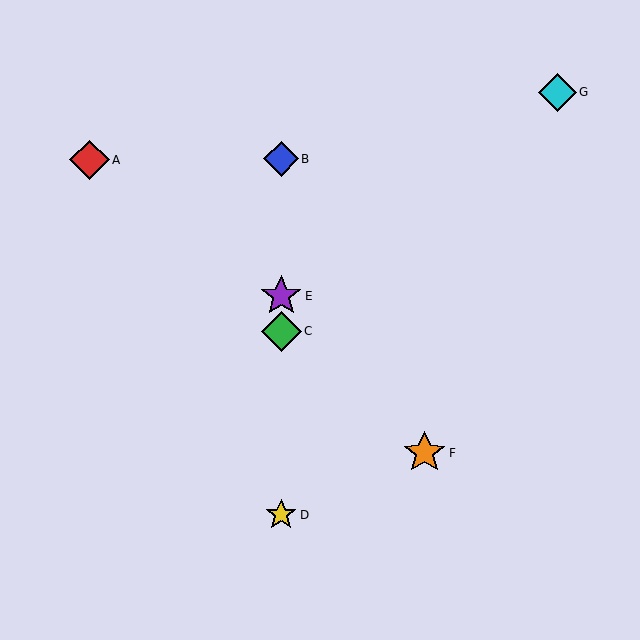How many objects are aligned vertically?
4 objects (B, C, D, E) are aligned vertically.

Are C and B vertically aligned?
Yes, both are at x≈281.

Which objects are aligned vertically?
Objects B, C, D, E are aligned vertically.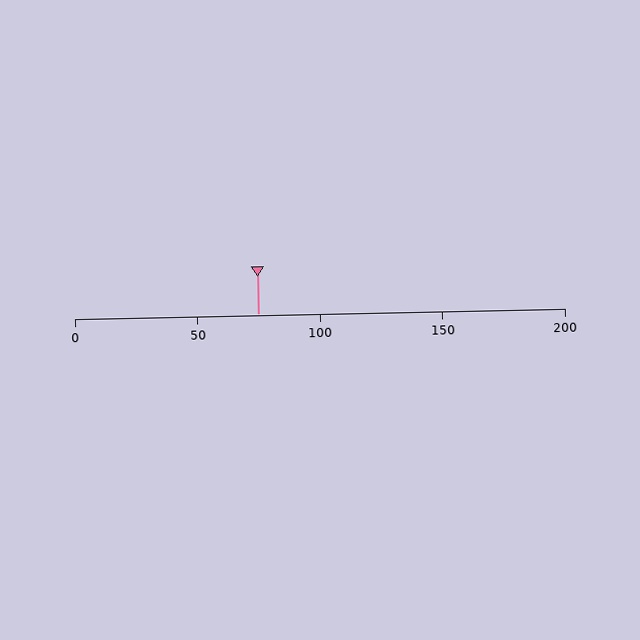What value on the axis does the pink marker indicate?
The marker indicates approximately 75.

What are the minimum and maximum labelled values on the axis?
The axis runs from 0 to 200.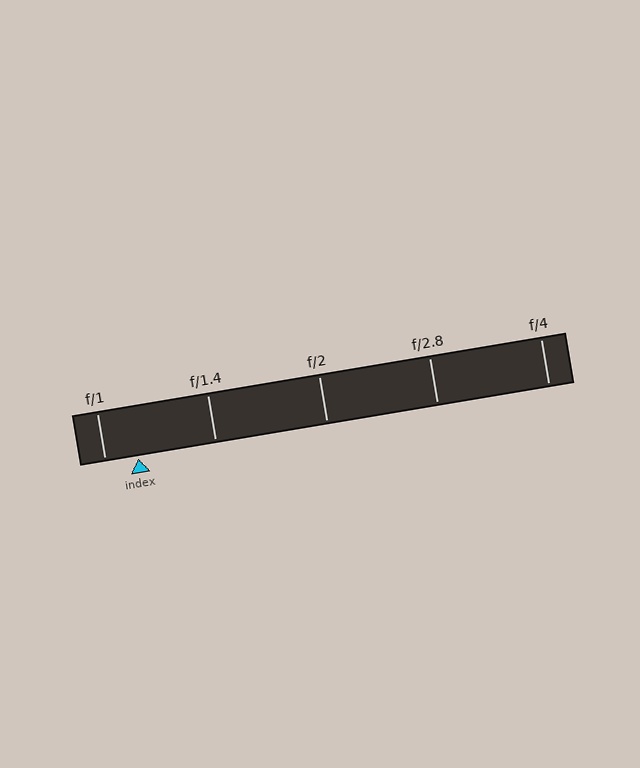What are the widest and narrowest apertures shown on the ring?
The widest aperture shown is f/1 and the narrowest is f/4.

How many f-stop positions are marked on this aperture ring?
There are 5 f-stop positions marked.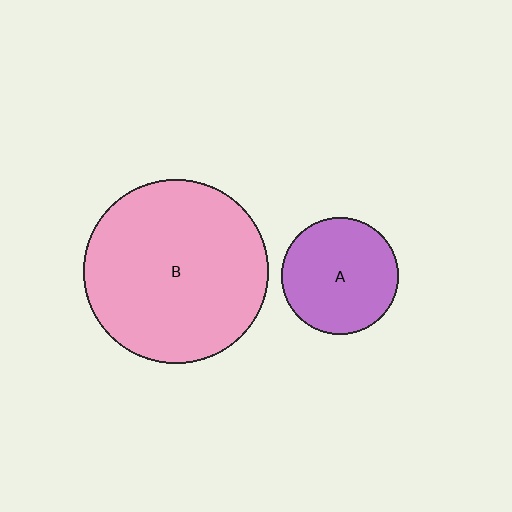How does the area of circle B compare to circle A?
Approximately 2.5 times.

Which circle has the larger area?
Circle B (pink).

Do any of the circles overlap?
No, none of the circles overlap.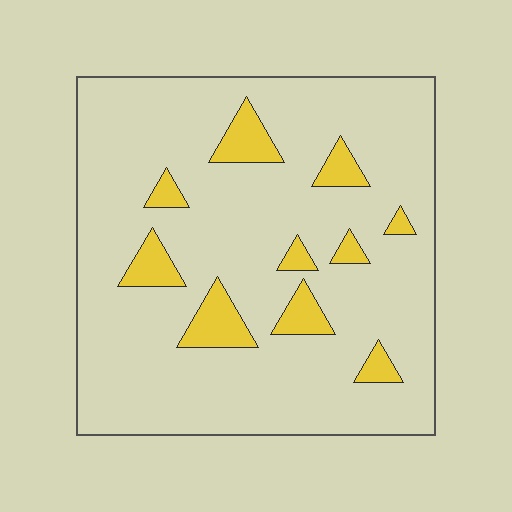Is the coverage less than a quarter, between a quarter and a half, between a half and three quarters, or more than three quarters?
Less than a quarter.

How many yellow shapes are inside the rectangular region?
10.